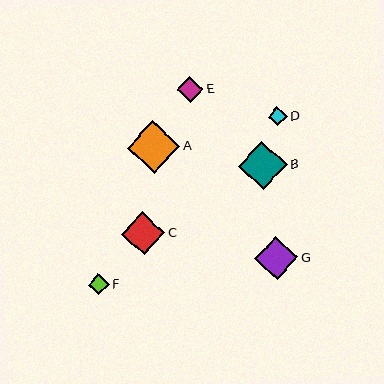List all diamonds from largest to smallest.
From largest to smallest: A, B, G, C, E, F, D.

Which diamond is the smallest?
Diamond D is the smallest with a size of approximately 18 pixels.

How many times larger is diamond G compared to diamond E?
Diamond G is approximately 1.6 times the size of diamond E.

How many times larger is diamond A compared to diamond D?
Diamond A is approximately 2.9 times the size of diamond D.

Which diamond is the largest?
Diamond A is the largest with a size of approximately 53 pixels.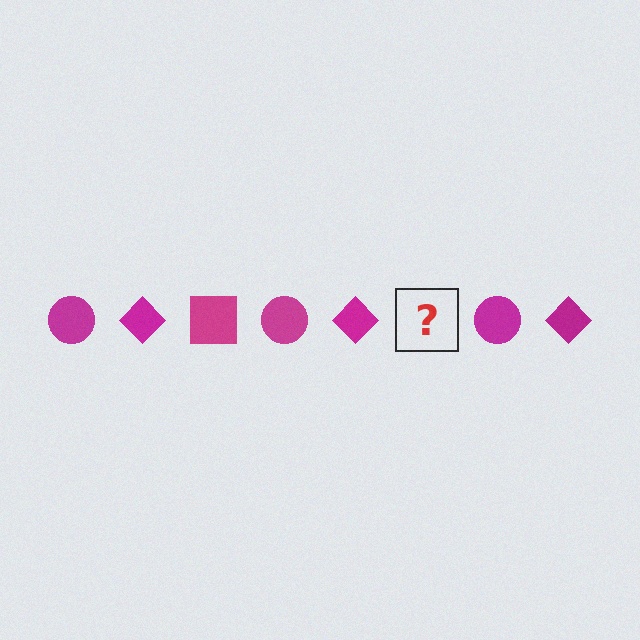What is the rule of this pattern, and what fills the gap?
The rule is that the pattern cycles through circle, diamond, square shapes in magenta. The gap should be filled with a magenta square.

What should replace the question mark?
The question mark should be replaced with a magenta square.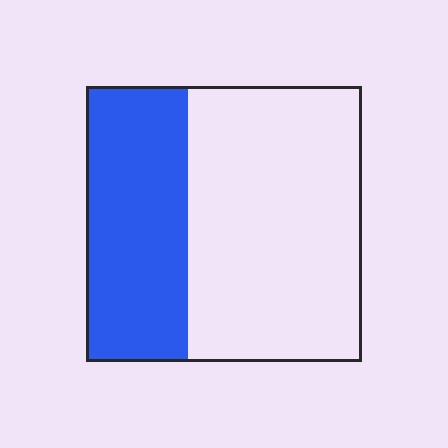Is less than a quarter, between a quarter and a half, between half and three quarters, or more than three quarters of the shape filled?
Between a quarter and a half.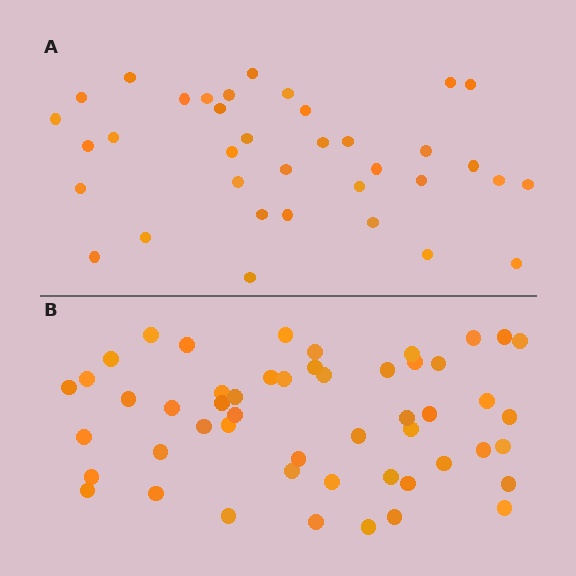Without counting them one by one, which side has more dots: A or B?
Region B (the bottom region) has more dots.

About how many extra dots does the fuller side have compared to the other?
Region B has approximately 15 more dots than region A.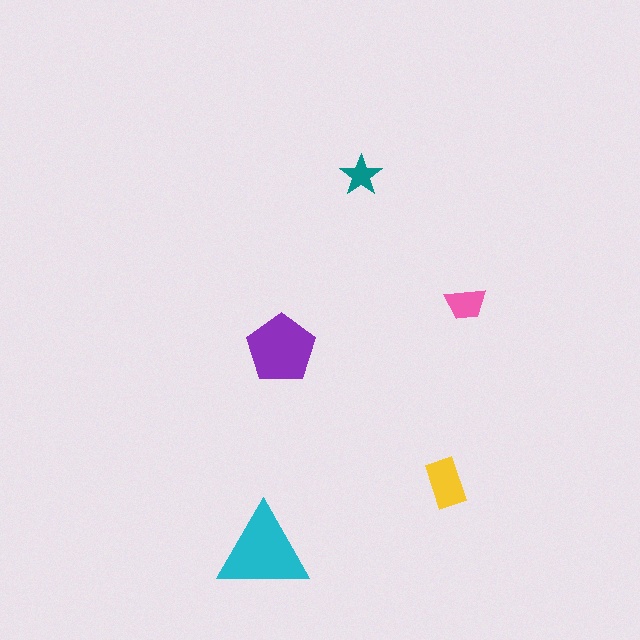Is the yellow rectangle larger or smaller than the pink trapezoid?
Larger.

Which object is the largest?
The cyan triangle.